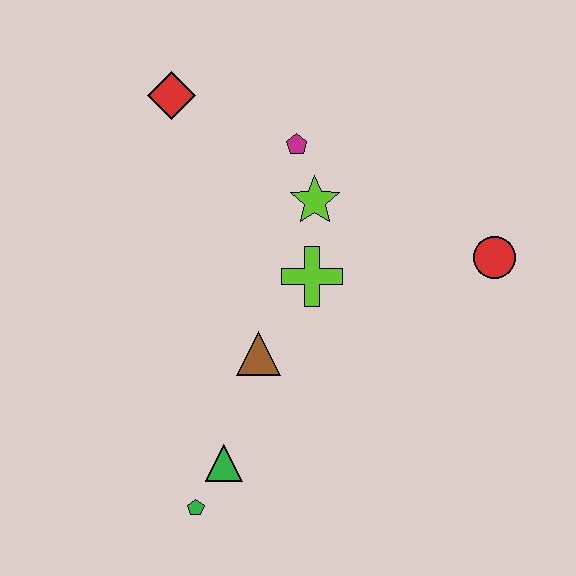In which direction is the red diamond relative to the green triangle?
The red diamond is above the green triangle.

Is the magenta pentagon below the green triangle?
No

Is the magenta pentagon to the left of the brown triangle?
No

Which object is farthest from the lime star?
The green pentagon is farthest from the lime star.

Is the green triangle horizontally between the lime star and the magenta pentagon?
No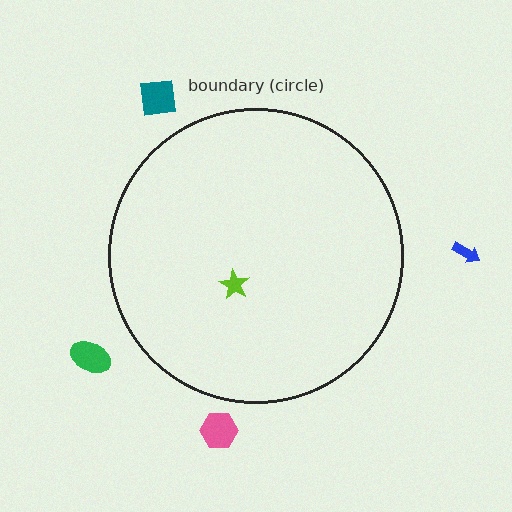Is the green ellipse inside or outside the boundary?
Outside.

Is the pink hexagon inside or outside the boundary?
Outside.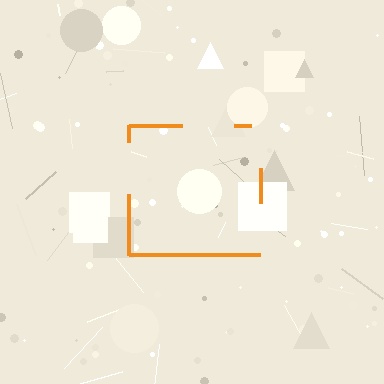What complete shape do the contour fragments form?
The contour fragments form a square.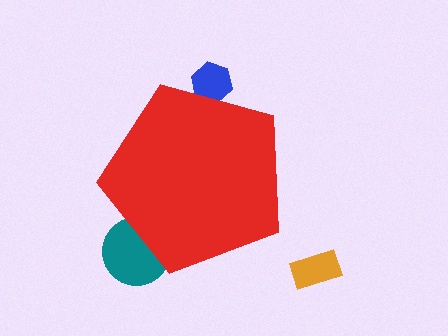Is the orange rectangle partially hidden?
No, the orange rectangle is fully visible.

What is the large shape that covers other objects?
A red pentagon.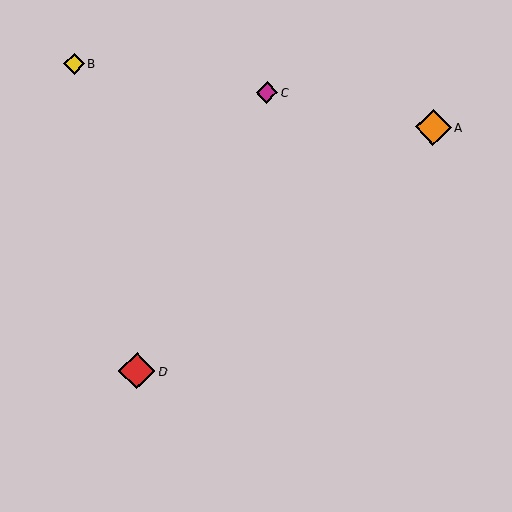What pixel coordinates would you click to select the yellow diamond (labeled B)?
Click at (74, 64) to select the yellow diamond B.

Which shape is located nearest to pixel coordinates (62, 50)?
The yellow diamond (labeled B) at (74, 64) is nearest to that location.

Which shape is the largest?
The red diamond (labeled D) is the largest.